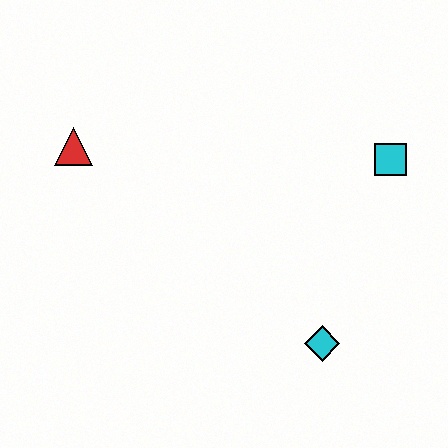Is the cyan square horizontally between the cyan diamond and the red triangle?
No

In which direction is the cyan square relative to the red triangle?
The cyan square is to the right of the red triangle.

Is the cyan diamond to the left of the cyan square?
Yes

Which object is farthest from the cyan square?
The red triangle is farthest from the cyan square.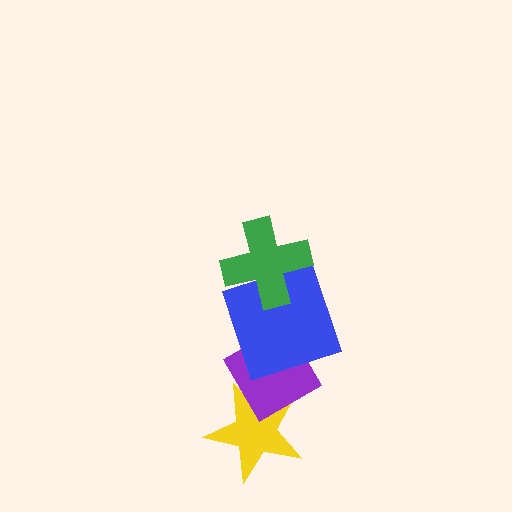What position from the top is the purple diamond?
The purple diamond is 3rd from the top.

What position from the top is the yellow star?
The yellow star is 4th from the top.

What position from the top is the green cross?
The green cross is 1st from the top.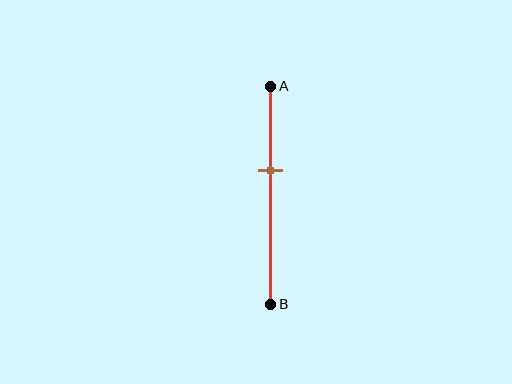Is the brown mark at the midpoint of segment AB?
No, the mark is at about 40% from A, not at the 50% midpoint.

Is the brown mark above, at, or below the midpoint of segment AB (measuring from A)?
The brown mark is above the midpoint of segment AB.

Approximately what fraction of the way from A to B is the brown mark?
The brown mark is approximately 40% of the way from A to B.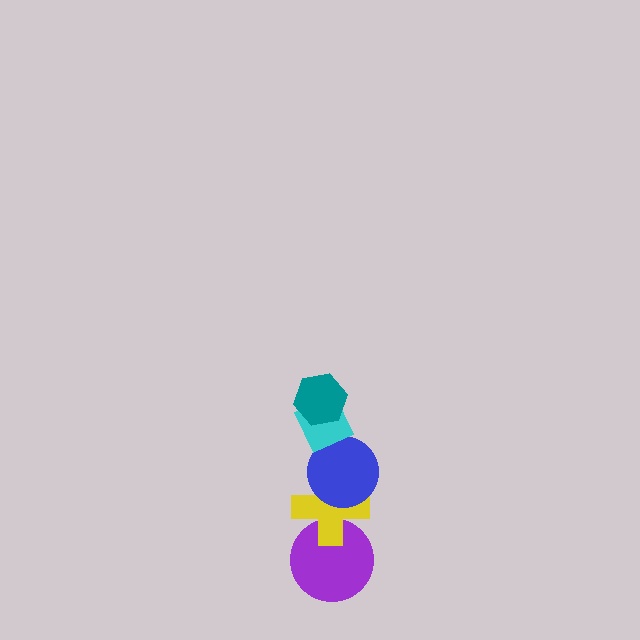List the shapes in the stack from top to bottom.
From top to bottom: the teal hexagon, the cyan diamond, the blue circle, the yellow cross, the purple circle.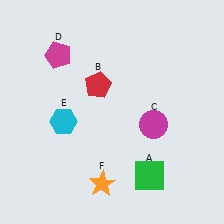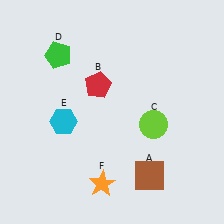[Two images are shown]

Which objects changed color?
A changed from green to brown. C changed from magenta to lime. D changed from magenta to green.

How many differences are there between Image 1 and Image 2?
There are 3 differences between the two images.